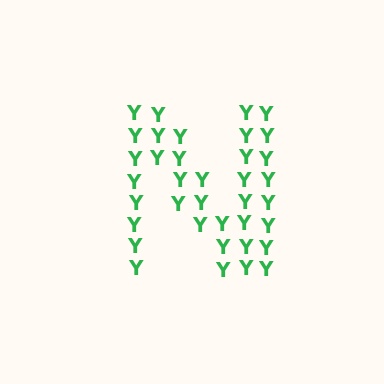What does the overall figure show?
The overall figure shows the letter N.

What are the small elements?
The small elements are letter Y's.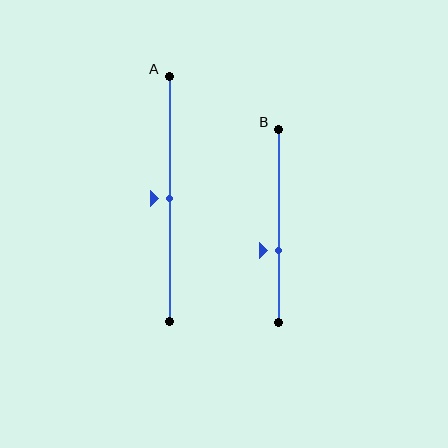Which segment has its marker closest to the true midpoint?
Segment A has its marker closest to the true midpoint.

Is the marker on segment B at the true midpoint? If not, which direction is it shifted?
No, the marker on segment B is shifted downward by about 13% of the segment length.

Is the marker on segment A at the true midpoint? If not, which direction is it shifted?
Yes, the marker on segment A is at the true midpoint.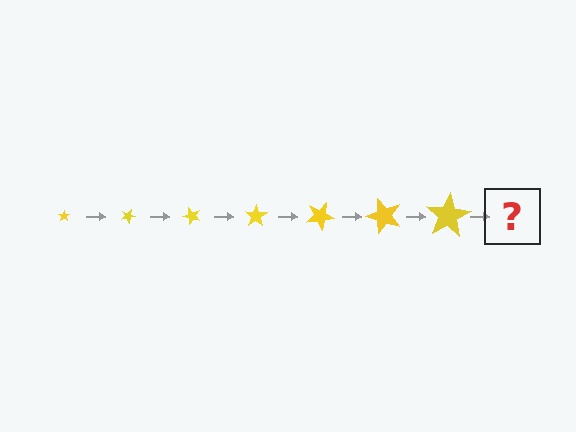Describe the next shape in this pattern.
It should be a star, larger than the previous one and rotated 175 degrees from the start.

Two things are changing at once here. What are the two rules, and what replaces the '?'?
The two rules are that the star grows larger each step and it rotates 25 degrees each step. The '?' should be a star, larger than the previous one and rotated 175 degrees from the start.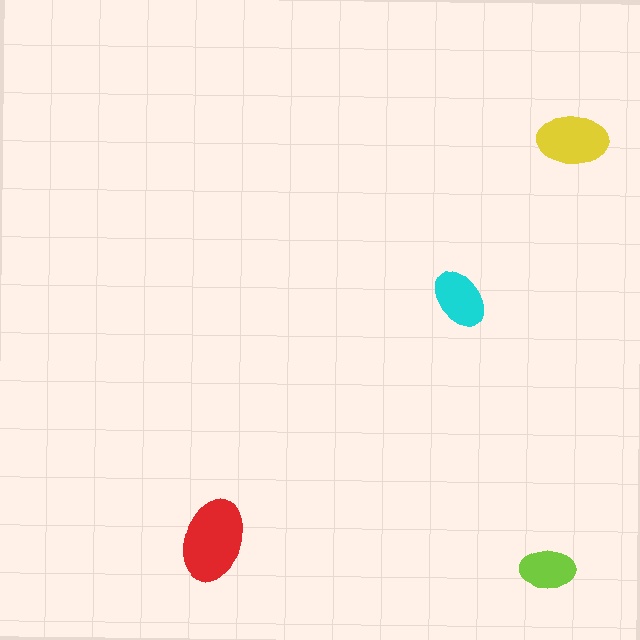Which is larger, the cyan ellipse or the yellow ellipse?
The yellow one.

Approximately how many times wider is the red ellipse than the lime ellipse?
About 1.5 times wider.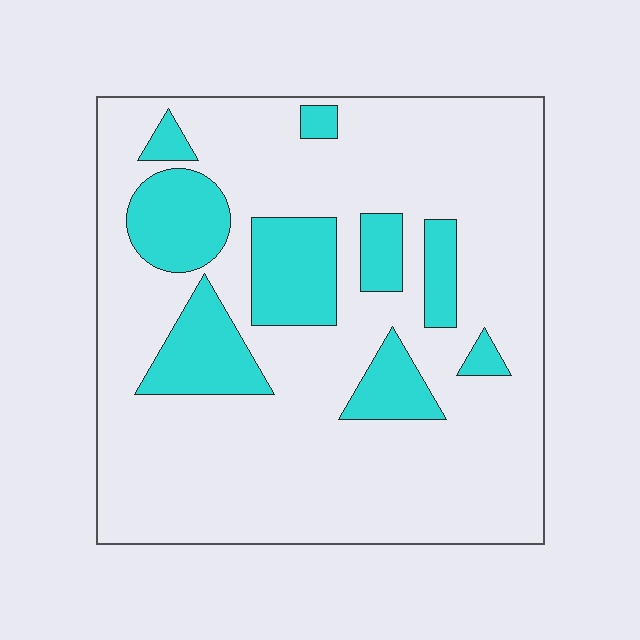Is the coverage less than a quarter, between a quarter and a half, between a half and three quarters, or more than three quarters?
Less than a quarter.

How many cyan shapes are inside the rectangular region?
9.